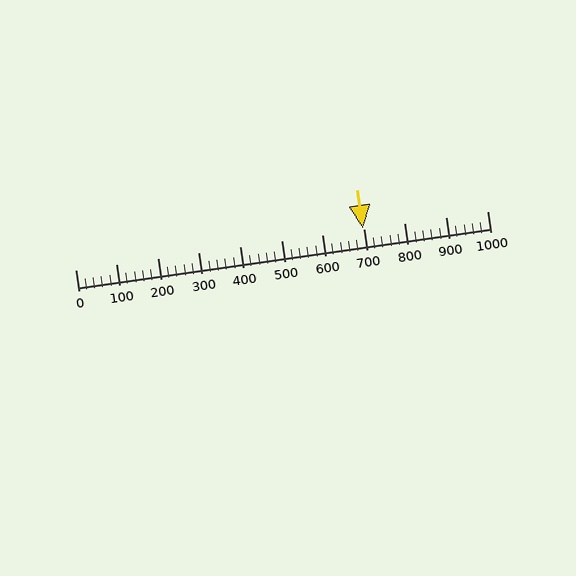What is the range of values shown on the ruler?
The ruler shows values from 0 to 1000.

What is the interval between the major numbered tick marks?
The major tick marks are spaced 100 units apart.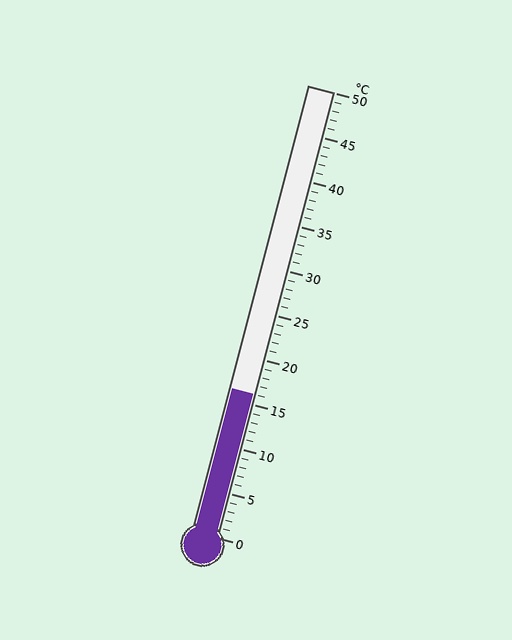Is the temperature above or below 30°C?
The temperature is below 30°C.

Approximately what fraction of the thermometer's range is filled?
The thermometer is filled to approximately 30% of its range.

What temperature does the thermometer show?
The thermometer shows approximately 16°C.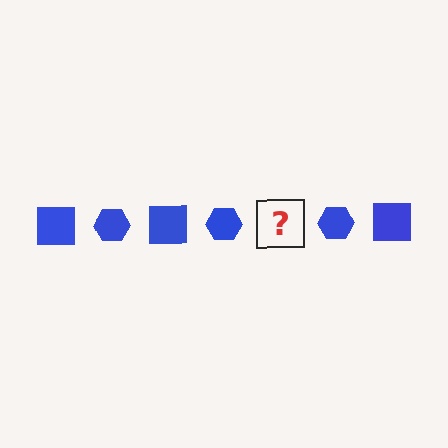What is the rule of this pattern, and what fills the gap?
The rule is that the pattern cycles through square, hexagon shapes in blue. The gap should be filled with a blue square.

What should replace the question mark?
The question mark should be replaced with a blue square.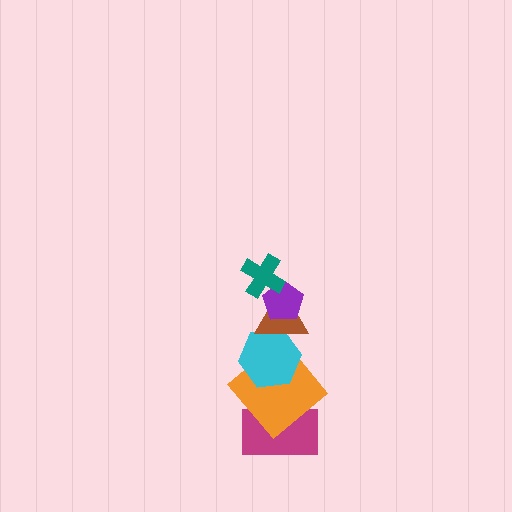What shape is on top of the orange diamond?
The cyan hexagon is on top of the orange diamond.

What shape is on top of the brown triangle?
The purple pentagon is on top of the brown triangle.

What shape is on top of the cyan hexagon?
The brown triangle is on top of the cyan hexagon.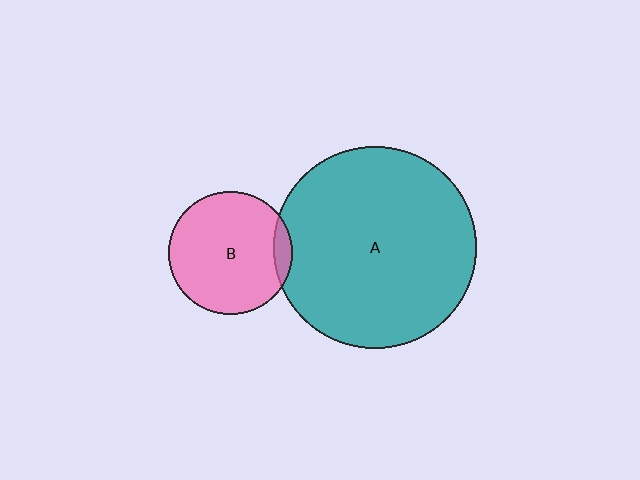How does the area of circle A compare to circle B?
Approximately 2.7 times.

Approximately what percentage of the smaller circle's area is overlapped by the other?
Approximately 5%.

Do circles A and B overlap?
Yes.